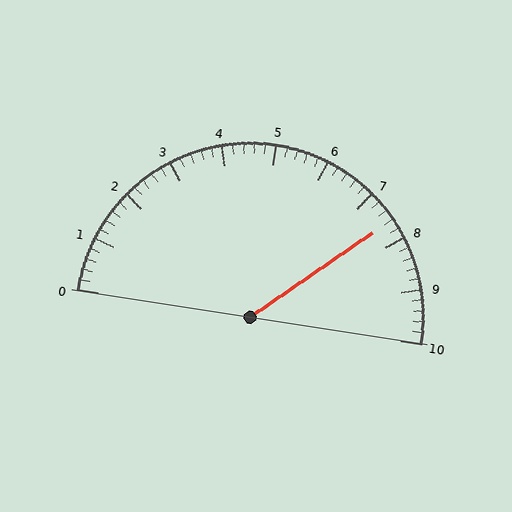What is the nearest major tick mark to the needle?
The nearest major tick mark is 8.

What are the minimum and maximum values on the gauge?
The gauge ranges from 0 to 10.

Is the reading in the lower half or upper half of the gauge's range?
The reading is in the upper half of the range (0 to 10).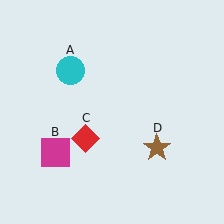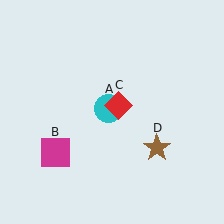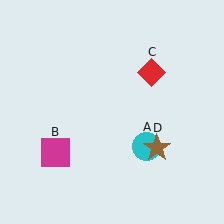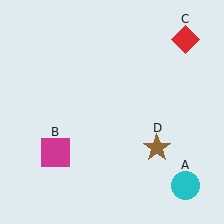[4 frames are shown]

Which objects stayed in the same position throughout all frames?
Magenta square (object B) and brown star (object D) remained stationary.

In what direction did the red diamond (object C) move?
The red diamond (object C) moved up and to the right.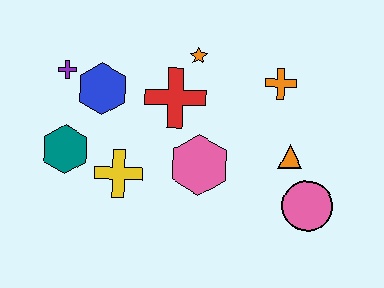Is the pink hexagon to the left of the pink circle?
Yes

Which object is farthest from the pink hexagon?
The purple cross is farthest from the pink hexagon.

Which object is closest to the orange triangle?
The pink circle is closest to the orange triangle.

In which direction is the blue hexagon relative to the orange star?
The blue hexagon is to the left of the orange star.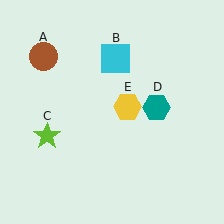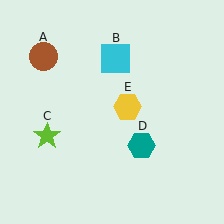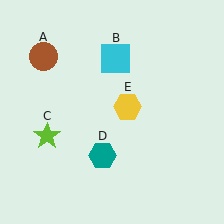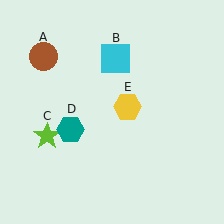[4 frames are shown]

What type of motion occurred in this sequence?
The teal hexagon (object D) rotated clockwise around the center of the scene.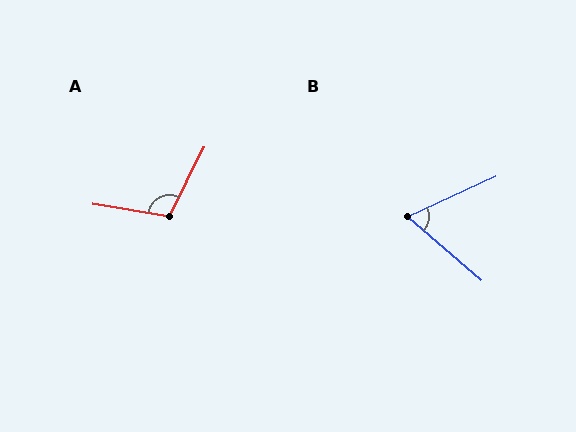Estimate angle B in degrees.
Approximately 65 degrees.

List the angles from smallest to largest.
B (65°), A (107°).